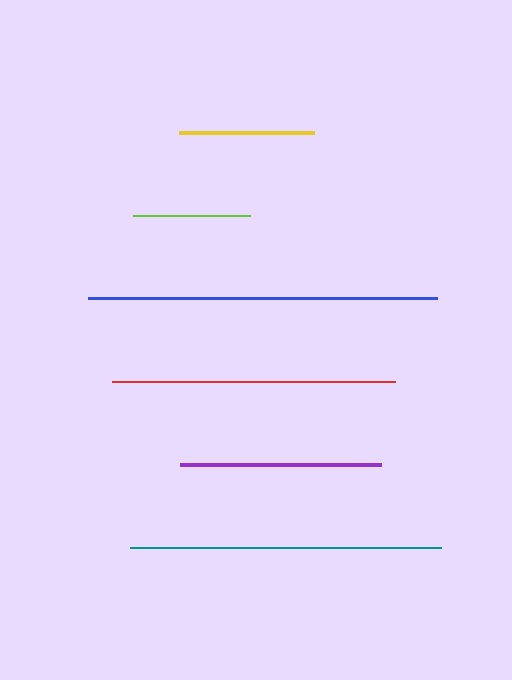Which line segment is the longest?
The blue line is the longest at approximately 349 pixels.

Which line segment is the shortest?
The lime line is the shortest at approximately 116 pixels.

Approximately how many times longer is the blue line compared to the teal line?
The blue line is approximately 1.1 times the length of the teal line.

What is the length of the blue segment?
The blue segment is approximately 349 pixels long.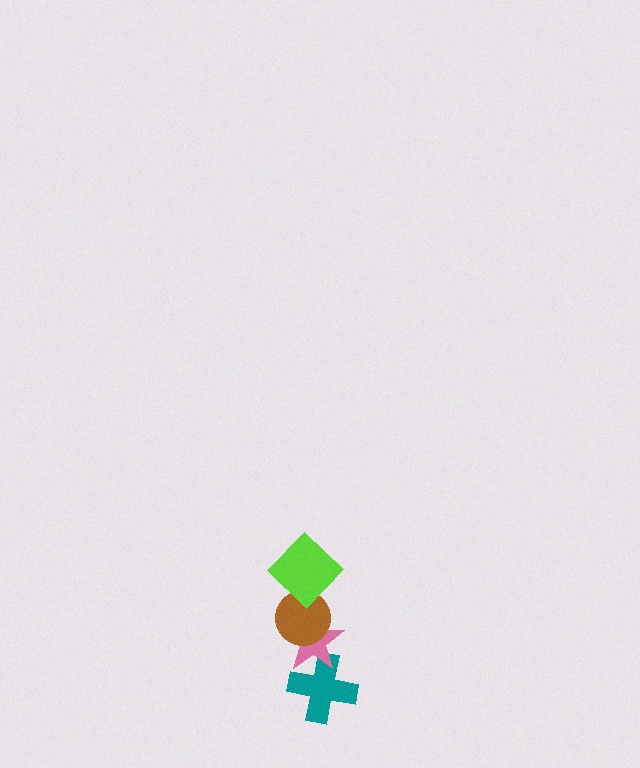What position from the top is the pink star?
The pink star is 3rd from the top.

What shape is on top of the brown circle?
The lime diamond is on top of the brown circle.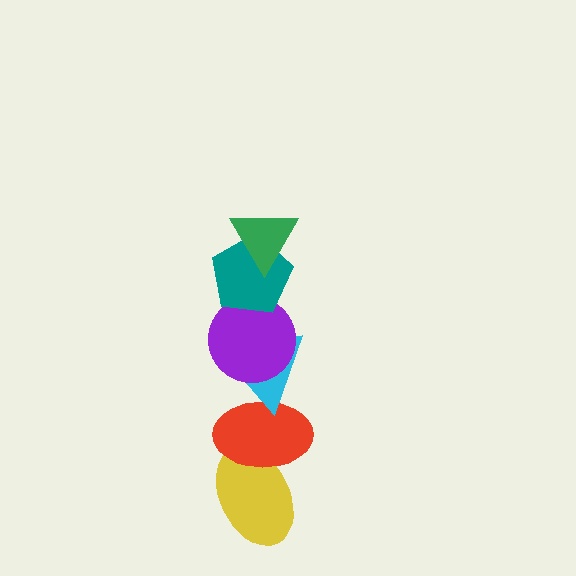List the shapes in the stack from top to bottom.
From top to bottom: the green triangle, the teal pentagon, the purple circle, the cyan triangle, the red ellipse, the yellow ellipse.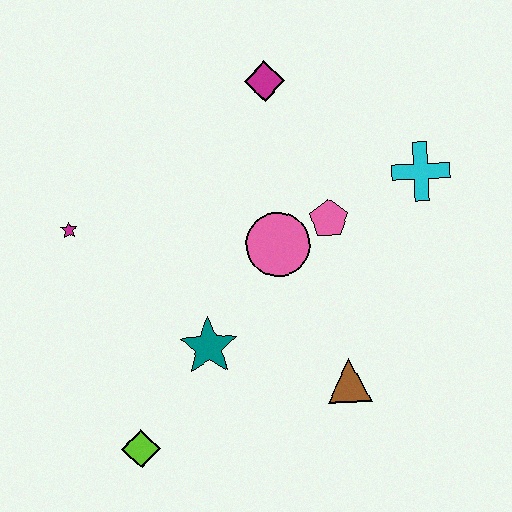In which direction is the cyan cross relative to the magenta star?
The cyan cross is to the right of the magenta star.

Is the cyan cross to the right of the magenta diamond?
Yes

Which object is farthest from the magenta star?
The cyan cross is farthest from the magenta star.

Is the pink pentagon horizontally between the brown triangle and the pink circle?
Yes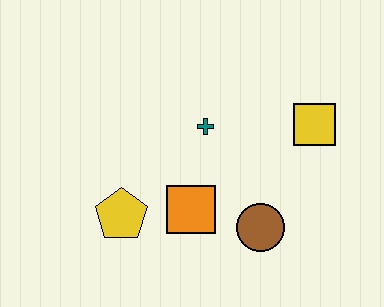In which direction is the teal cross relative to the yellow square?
The teal cross is to the left of the yellow square.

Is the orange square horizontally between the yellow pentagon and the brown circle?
Yes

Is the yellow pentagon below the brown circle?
No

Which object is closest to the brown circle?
The orange square is closest to the brown circle.